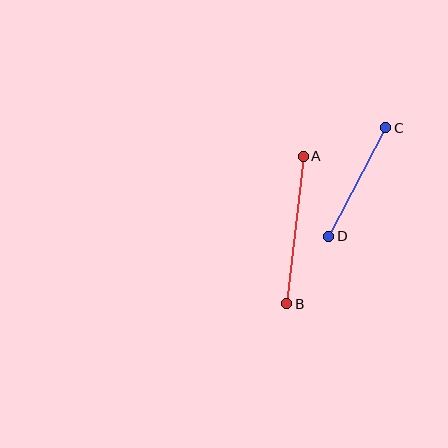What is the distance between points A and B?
The distance is approximately 148 pixels.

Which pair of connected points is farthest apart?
Points A and B are farthest apart.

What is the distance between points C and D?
The distance is approximately 122 pixels.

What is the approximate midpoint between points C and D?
The midpoint is at approximately (357, 182) pixels.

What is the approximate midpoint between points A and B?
The midpoint is at approximately (295, 230) pixels.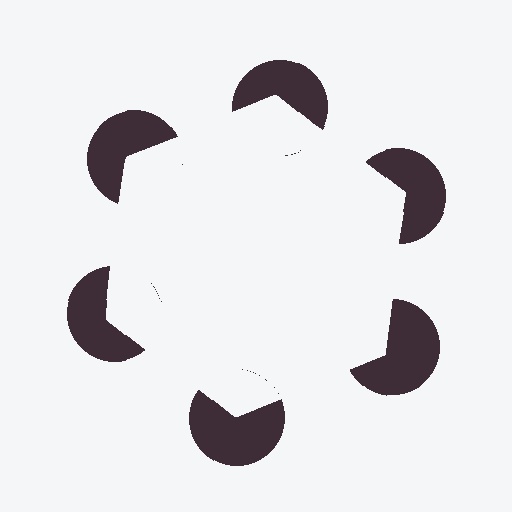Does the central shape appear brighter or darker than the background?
It typically appears slightly brighter than the background, even though no actual brightness change is drawn.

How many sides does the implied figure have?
6 sides.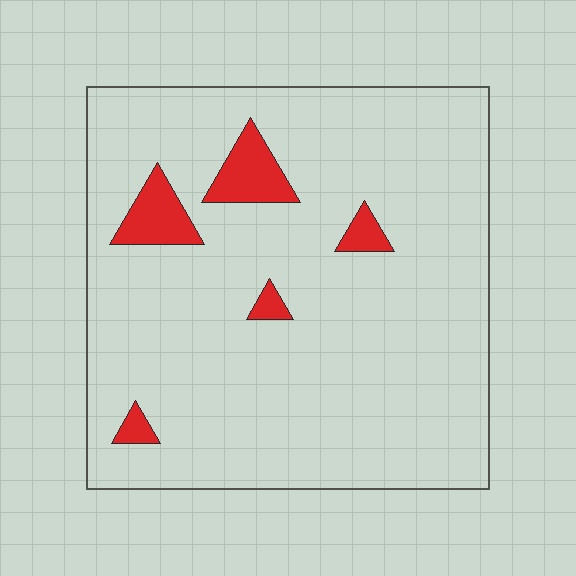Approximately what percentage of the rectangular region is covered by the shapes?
Approximately 5%.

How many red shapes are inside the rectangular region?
5.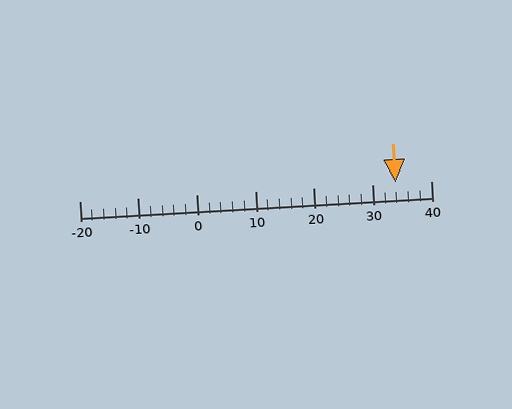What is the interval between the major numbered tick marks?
The major tick marks are spaced 10 units apart.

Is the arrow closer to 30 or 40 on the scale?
The arrow is closer to 30.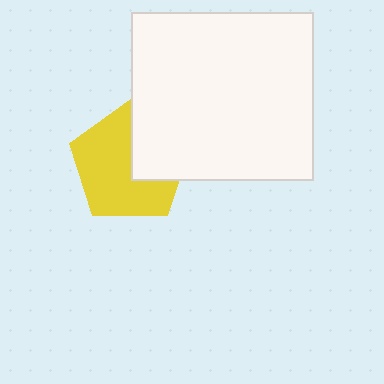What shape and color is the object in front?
The object in front is a white rectangle.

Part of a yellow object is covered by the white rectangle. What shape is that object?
It is a pentagon.